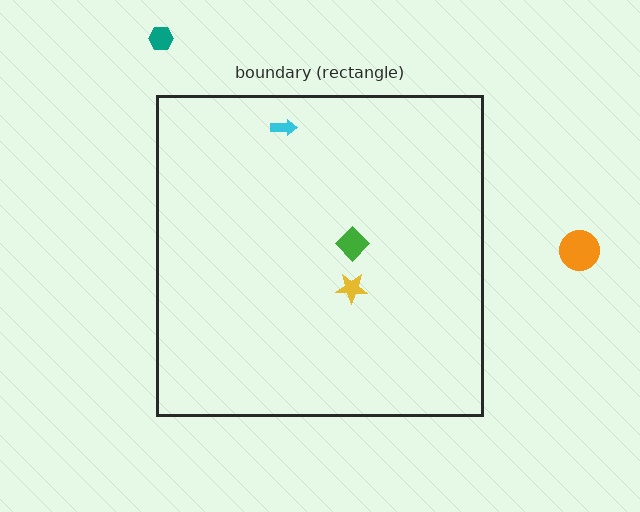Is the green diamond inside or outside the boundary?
Inside.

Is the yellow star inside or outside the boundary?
Inside.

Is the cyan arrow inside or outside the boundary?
Inside.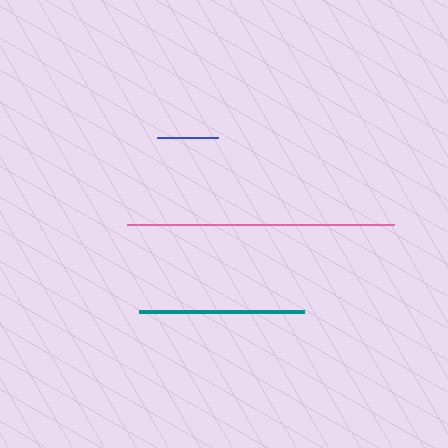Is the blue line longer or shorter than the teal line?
The teal line is longer than the blue line.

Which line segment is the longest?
The pink line is the longest at approximately 267 pixels.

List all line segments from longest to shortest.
From longest to shortest: pink, teal, blue.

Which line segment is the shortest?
The blue line is the shortest at approximately 61 pixels.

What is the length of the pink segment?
The pink segment is approximately 267 pixels long.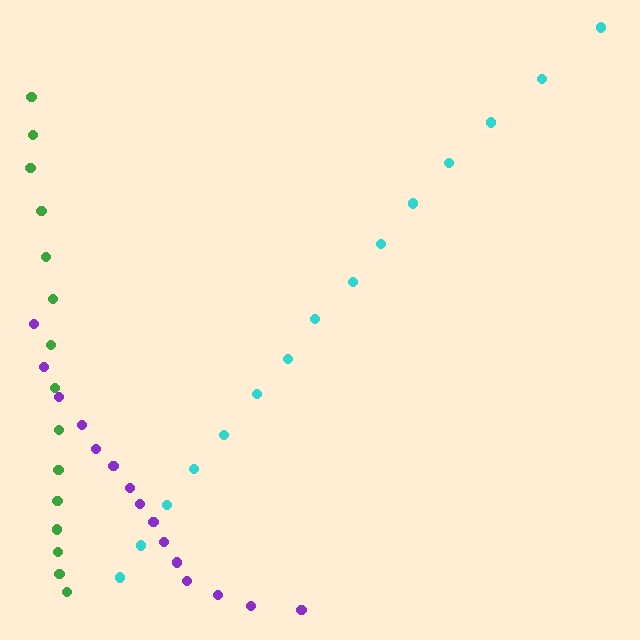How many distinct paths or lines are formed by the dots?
There are 3 distinct paths.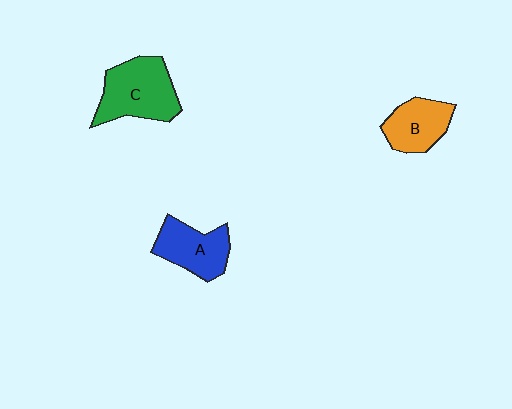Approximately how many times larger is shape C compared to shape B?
Approximately 1.5 times.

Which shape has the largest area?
Shape C (green).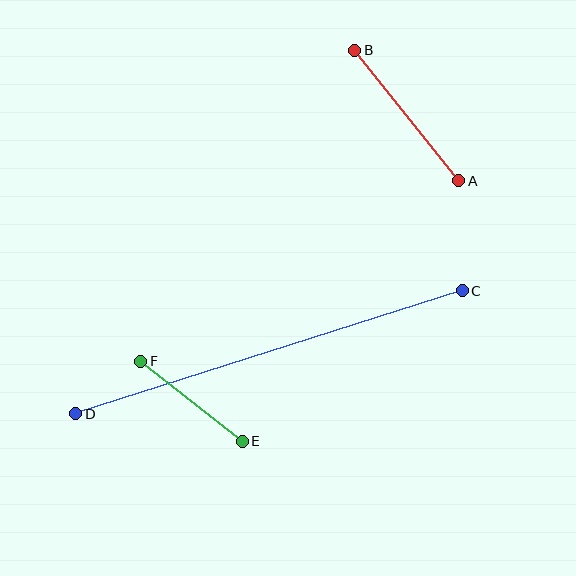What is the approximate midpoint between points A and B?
The midpoint is at approximately (407, 115) pixels.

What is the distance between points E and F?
The distance is approximately 130 pixels.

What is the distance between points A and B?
The distance is approximately 167 pixels.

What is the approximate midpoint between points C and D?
The midpoint is at approximately (269, 352) pixels.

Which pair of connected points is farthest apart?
Points C and D are farthest apart.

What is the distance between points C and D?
The distance is approximately 405 pixels.